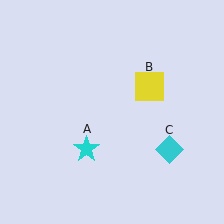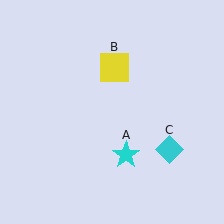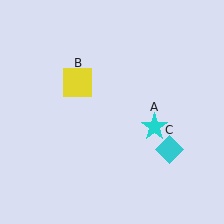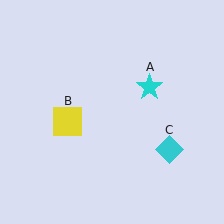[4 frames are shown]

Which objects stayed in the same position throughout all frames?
Cyan diamond (object C) remained stationary.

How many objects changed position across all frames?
2 objects changed position: cyan star (object A), yellow square (object B).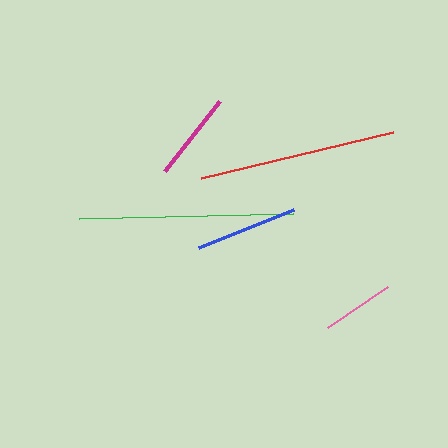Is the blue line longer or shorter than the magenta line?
The blue line is longer than the magenta line.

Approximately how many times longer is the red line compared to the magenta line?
The red line is approximately 2.2 times the length of the magenta line.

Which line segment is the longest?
The green line is the longest at approximately 214 pixels.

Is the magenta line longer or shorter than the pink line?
The magenta line is longer than the pink line.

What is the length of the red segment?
The red segment is approximately 196 pixels long.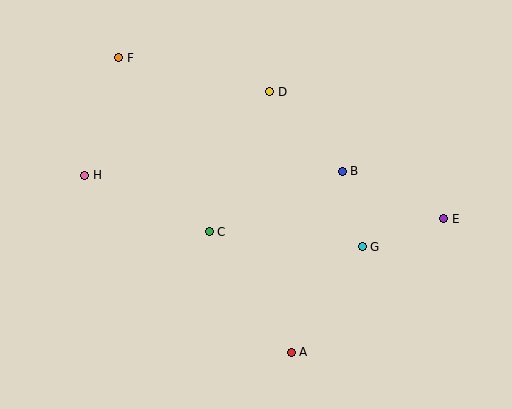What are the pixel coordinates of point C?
Point C is at (209, 232).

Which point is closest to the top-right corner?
Point E is closest to the top-right corner.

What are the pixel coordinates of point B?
Point B is at (342, 171).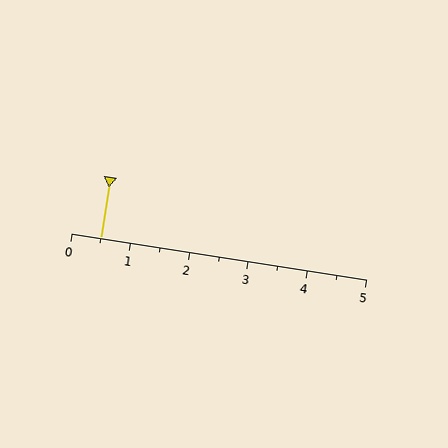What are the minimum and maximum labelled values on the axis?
The axis runs from 0 to 5.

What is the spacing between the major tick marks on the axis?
The major ticks are spaced 1 apart.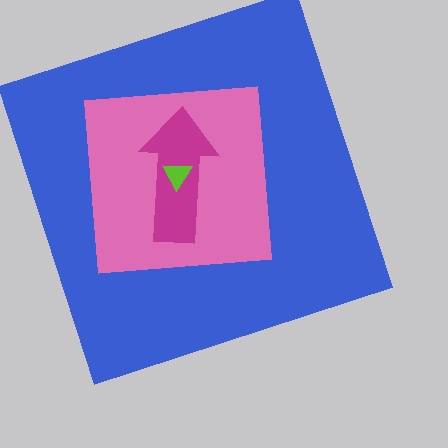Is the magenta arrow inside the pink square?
Yes.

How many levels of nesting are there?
4.